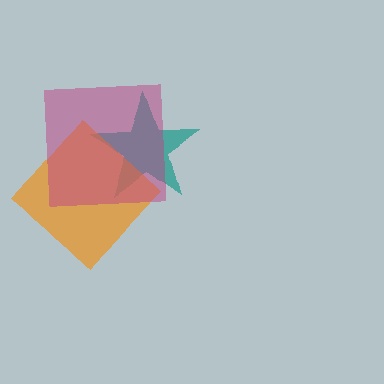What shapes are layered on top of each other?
The layered shapes are: a teal star, an orange diamond, a magenta square.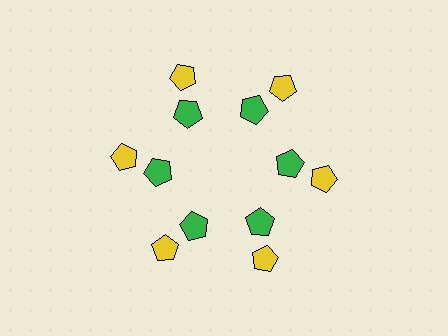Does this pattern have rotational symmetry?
Yes, this pattern has 6-fold rotational symmetry. It looks the same after rotating 60 degrees around the center.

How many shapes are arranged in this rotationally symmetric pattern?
There are 12 shapes, arranged in 6 groups of 2.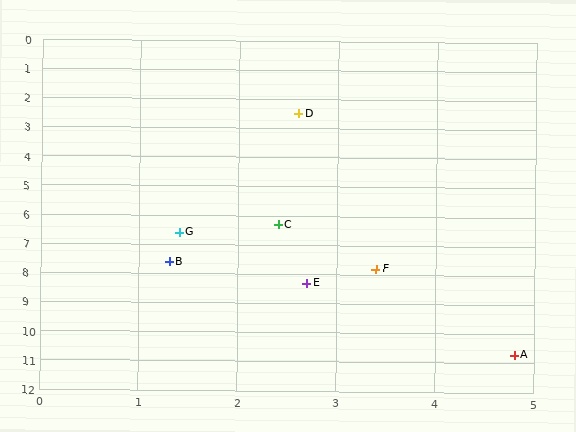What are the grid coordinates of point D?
Point D is at approximately (2.6, 2.5).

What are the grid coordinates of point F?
Point F is at approximately (3.4, 7.8).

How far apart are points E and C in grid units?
Points E and C are about 2.0 grid units apart.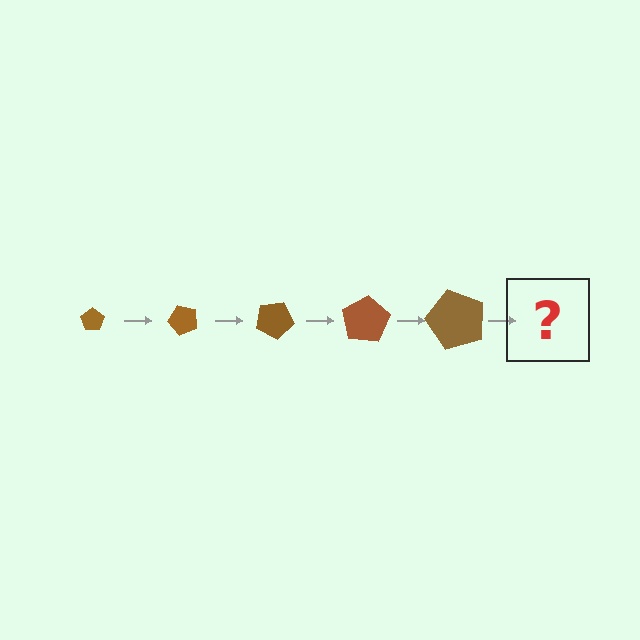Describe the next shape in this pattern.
It should be a pentagon, larger than the previous one and rotated 250 degrees from the start.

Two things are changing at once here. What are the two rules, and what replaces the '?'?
The two rules are that the pentagon grows larger each step and it rotates 50 degrees each step. The '?' should be a pentagon, larger than the previous one and rotated 250 degrees from the start.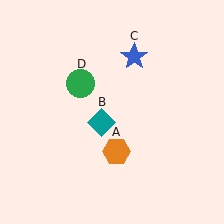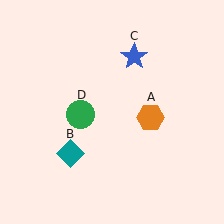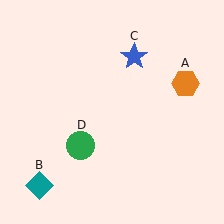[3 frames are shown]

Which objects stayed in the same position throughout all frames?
Blue star (object C) remained stationary.